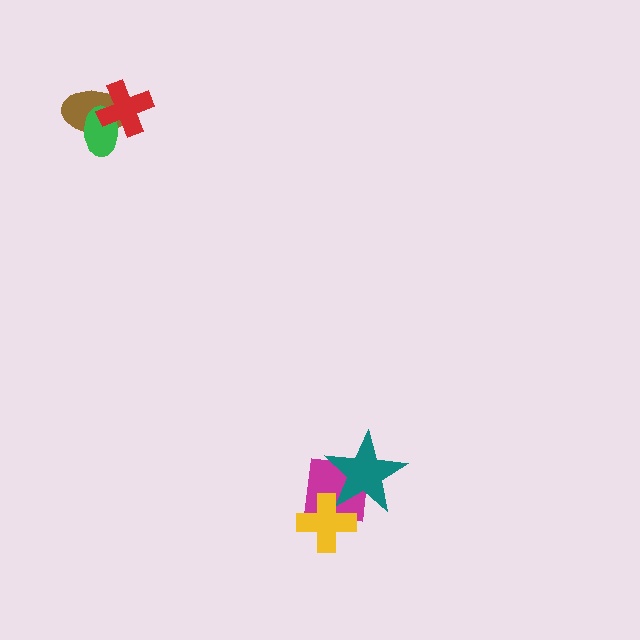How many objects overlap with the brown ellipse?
2 objects overlap with the brown ellipse.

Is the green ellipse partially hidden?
Yes, it is partially covered by another shape.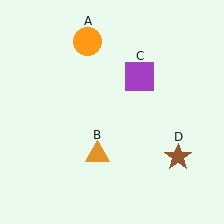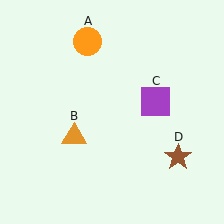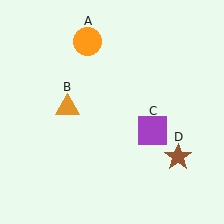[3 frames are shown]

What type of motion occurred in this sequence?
The orange triangle (object B), purple square (object C) rotated clockwise around the center of the scene.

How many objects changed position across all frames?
2 objects changed position: orange triangle (object B), purple square (object C).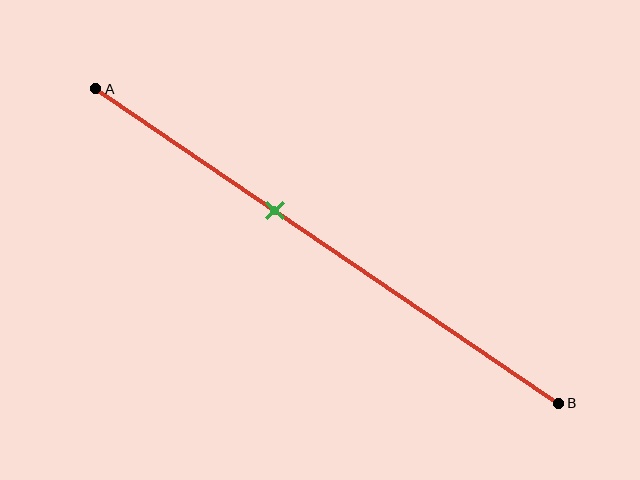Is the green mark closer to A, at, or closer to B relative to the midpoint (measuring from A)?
The green mark is closer to point A than the midpoint of segment AB.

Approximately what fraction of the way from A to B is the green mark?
The green mark is approximately 40% of the way from A to B.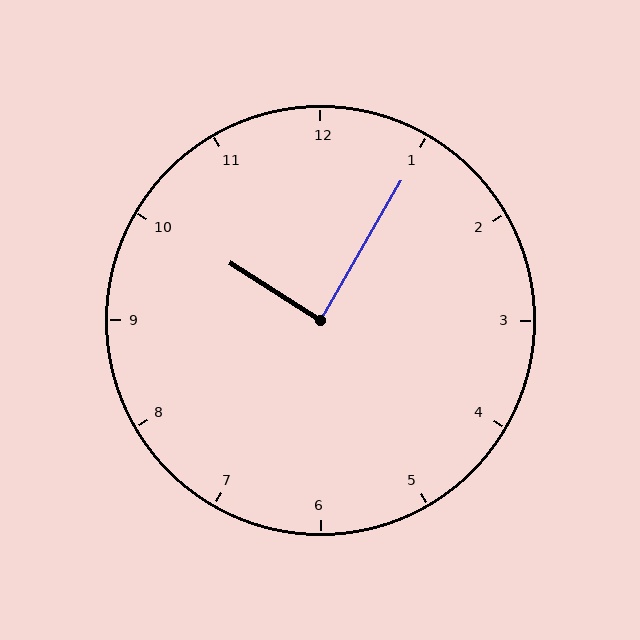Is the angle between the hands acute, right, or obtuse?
It is right.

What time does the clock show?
10:05.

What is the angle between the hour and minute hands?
Approximately 88 degrees.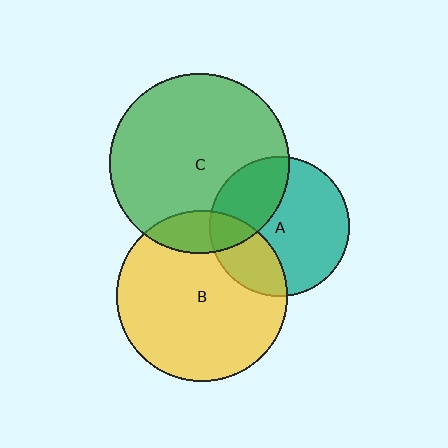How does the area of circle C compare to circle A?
Approximately 1.6 times.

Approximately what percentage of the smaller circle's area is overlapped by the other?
Approximately 30%.